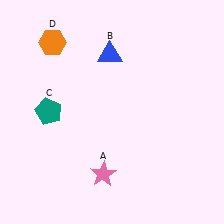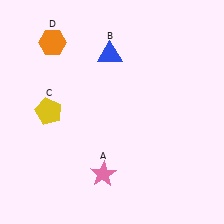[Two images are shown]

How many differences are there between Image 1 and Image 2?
There is 1 difference between the two images.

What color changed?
The pentagon (C) changed from teal in Image 1 to yellow in Image 2.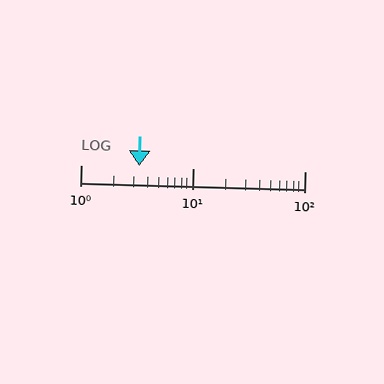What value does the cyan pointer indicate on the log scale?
The pointer indicates approximately 3.3.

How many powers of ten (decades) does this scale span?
The scale spans 2 decades, from 1 to 100.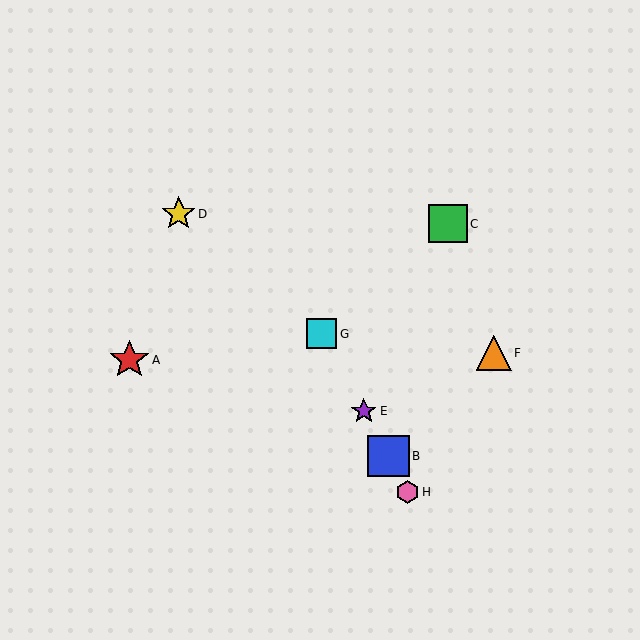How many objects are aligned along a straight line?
4 objects (B, E, G, H) are aligned along a straight line.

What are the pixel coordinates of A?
Object A is at (129, 360).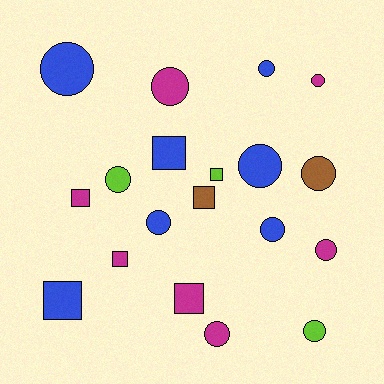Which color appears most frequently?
Blue, with 7 objects.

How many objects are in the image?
There are 19 objects.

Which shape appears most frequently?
Circle, with 12 objects.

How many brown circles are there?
There is 1 brown circle.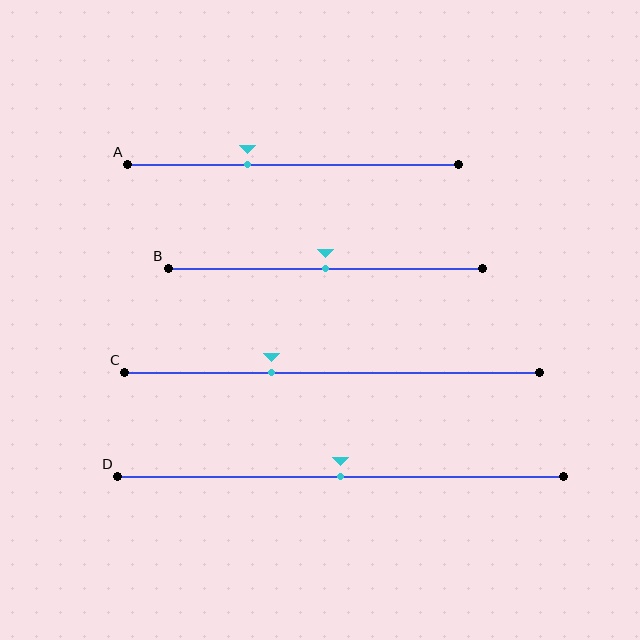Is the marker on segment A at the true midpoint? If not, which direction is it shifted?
No, the marker on segment A is shifted to the left by about 14% of the segment length.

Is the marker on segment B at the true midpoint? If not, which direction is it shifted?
Yes, the marker on segment B is at the true midpoint.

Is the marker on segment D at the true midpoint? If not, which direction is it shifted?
Yes, the marker on segment D is at the true midpoint.